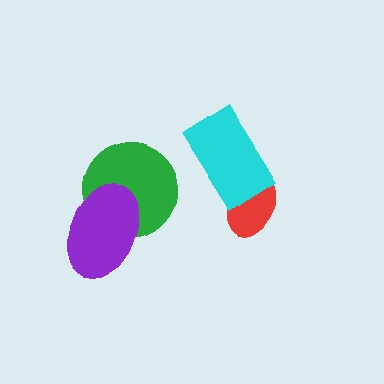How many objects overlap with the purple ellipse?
1 object overlaps with the purple ellipse.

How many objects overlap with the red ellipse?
1 object overlaps with the red ellipse.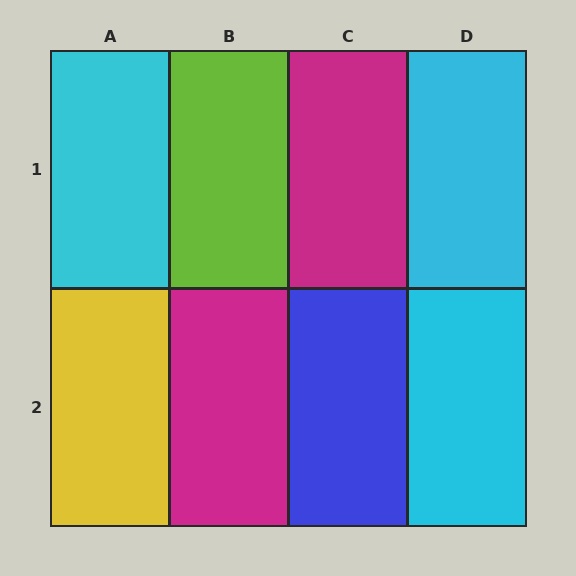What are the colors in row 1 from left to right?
Cyan, lime, magenta, cyan.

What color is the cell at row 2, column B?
Magenta.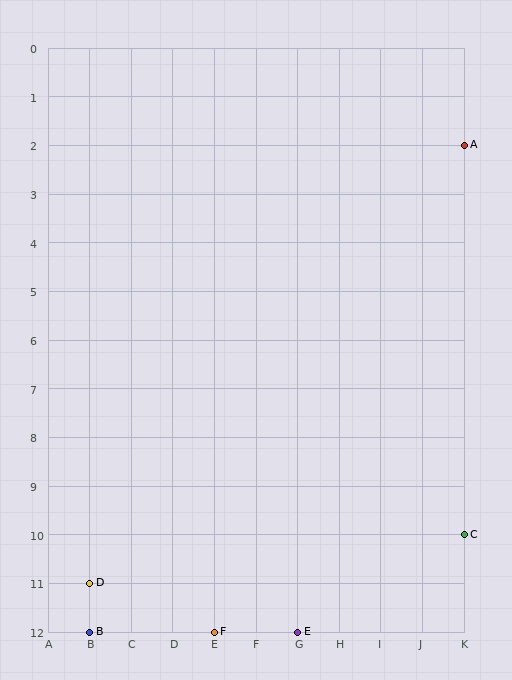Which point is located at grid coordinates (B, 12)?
Point B is at (B, 12).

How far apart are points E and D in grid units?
Points E and D are 5 columns and 1 row apart (about 5.1 grid units diagonally).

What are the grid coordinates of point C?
Point C is at grid coordinates (K, 10).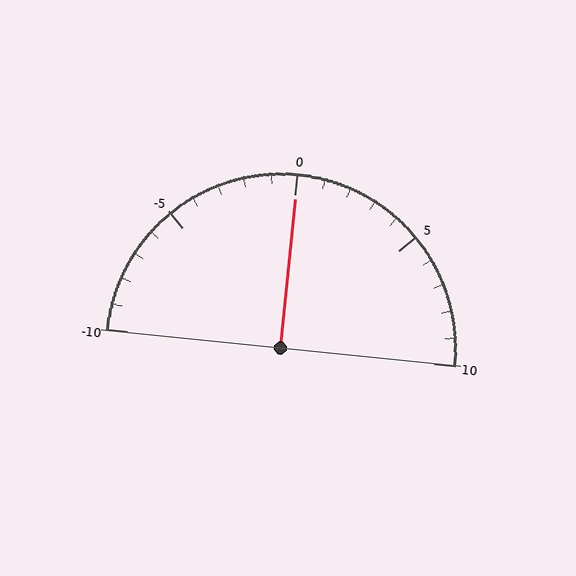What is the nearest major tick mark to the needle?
The nearest major tick mark is 0.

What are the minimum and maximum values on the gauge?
The gauge ranges from -10 to 10.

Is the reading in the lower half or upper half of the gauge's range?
The reading is in the upper half of the range (-10 to 10).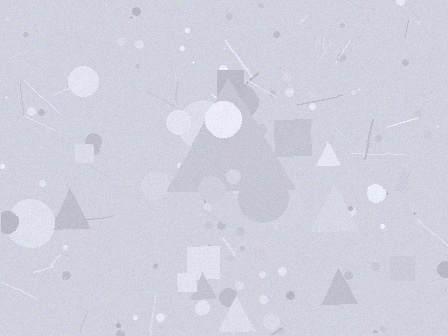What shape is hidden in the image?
A triangle is hidden in the image.